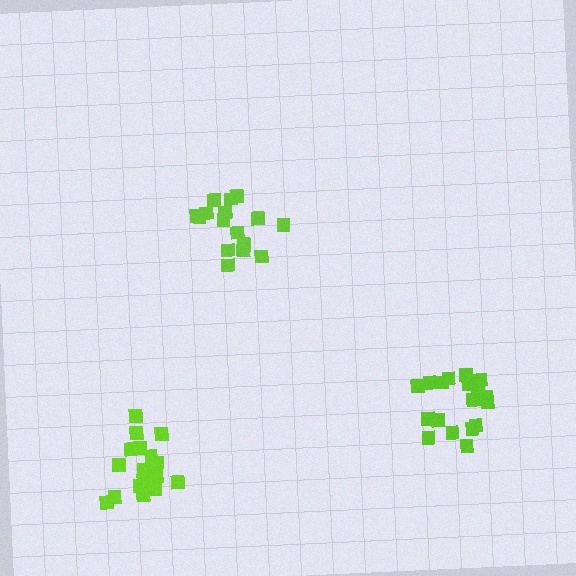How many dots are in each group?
Group 1: 18 dots, Group 2: 17 dots, Group 3: 19 dots (54 total).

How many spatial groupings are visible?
There are 3 spatial groupings.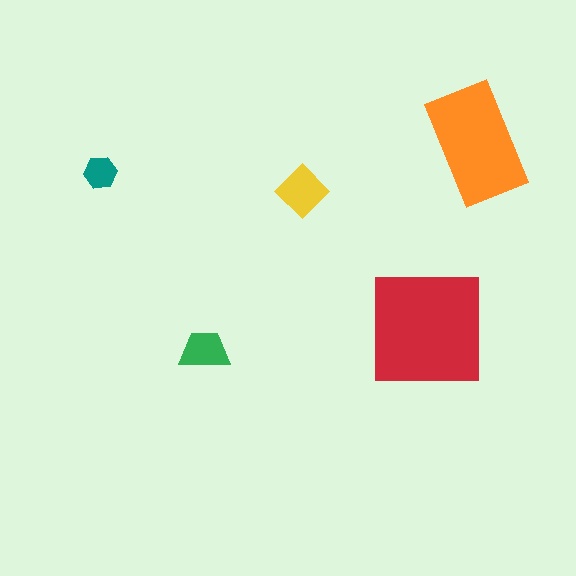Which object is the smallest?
The teal hexagon.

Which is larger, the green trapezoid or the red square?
The red square.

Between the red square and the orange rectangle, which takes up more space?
The red square.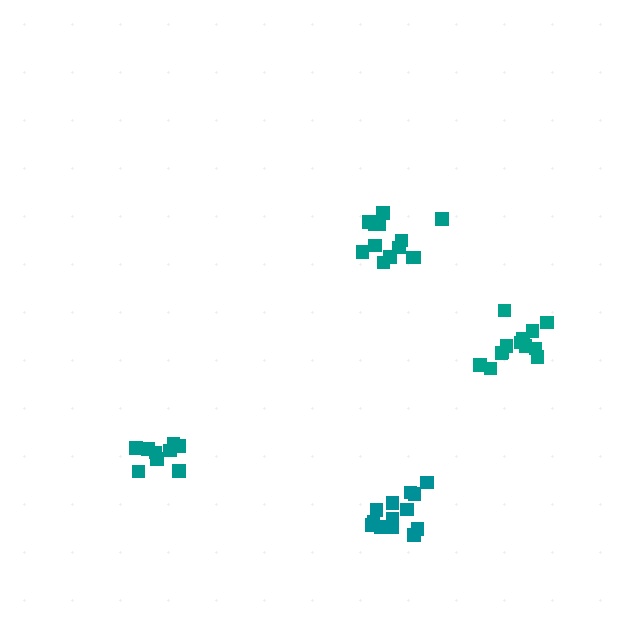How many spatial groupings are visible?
There are 4 spatial groupings.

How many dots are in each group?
Group 1: 13 dots, Group 2: 13 dots, Group 3: 9 dots, Group 4: 13 dots (48 total).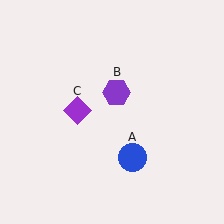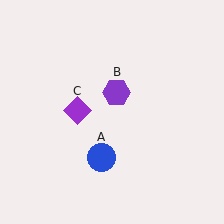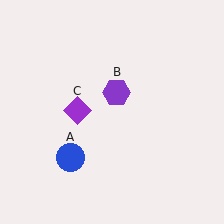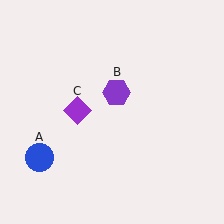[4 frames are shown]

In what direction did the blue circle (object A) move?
The blue circle (object A) moved left.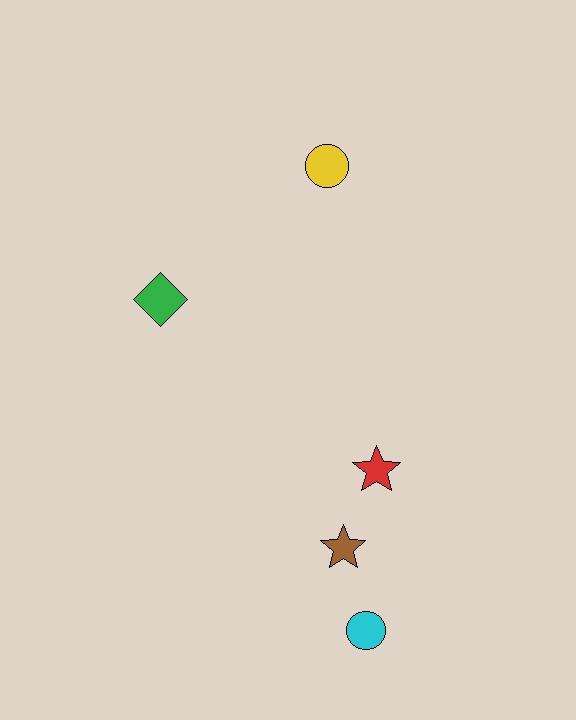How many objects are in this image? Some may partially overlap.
There are 5 objects.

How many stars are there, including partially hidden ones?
There are 2 stars.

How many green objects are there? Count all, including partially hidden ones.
There is 1 green object.